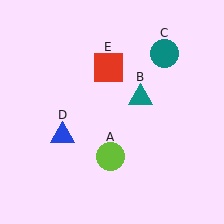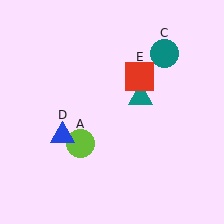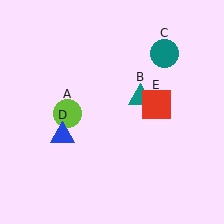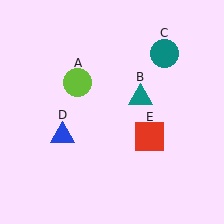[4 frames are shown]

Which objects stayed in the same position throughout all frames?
Teal triangle (object B) and teal circle (object C) and blue triangle (object D) remained stationary.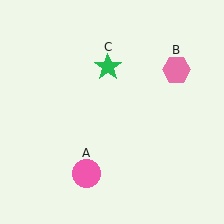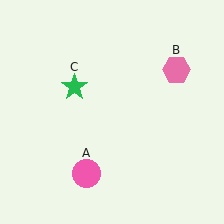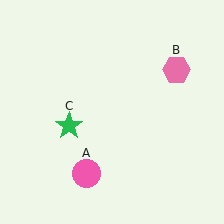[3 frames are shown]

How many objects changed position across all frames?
1 object changed position: green star (object C).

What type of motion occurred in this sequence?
The green star (object C) rotated counterclockwise around the center of the scene.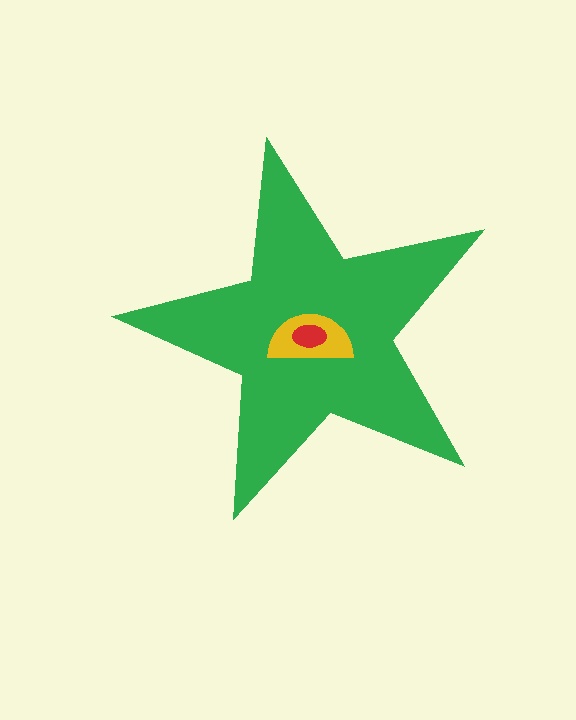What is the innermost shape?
The red ellipse.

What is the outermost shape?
The green star.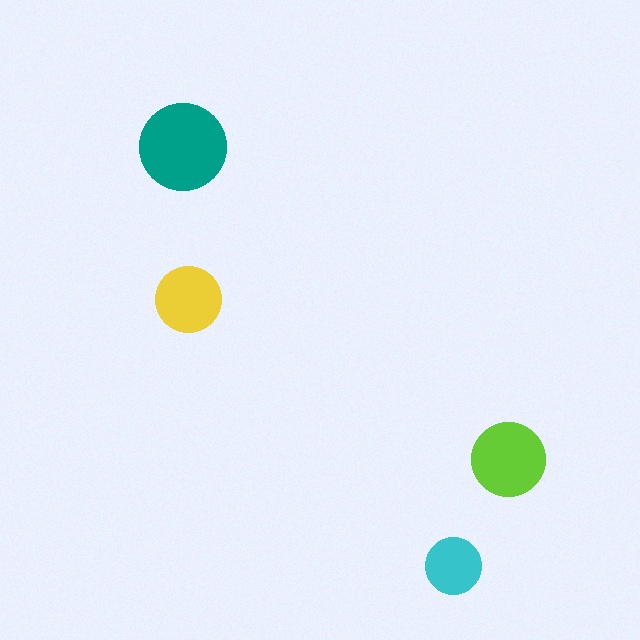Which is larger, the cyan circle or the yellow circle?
The yellow one.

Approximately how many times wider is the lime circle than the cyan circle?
About 1.5 times wider.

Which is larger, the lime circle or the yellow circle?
The lime one.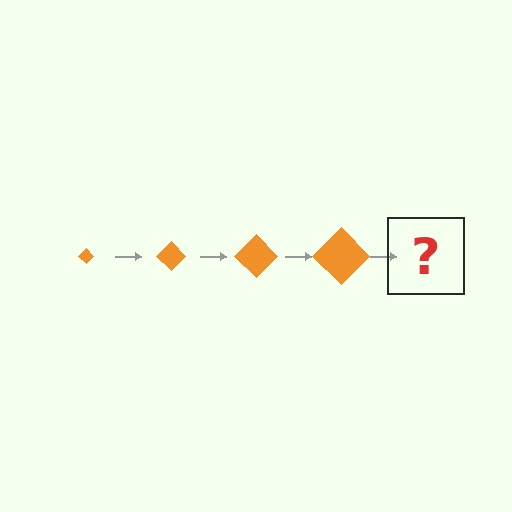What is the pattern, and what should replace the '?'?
The pattern is that the diamond gets progressively larger each step. The '?' should be an orange diamond, larger than the previous one.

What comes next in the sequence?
The next element should be an orange diamond, larger than the previous one.